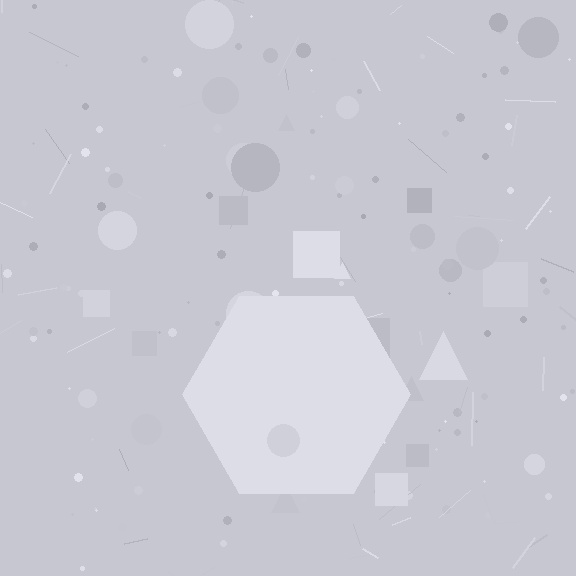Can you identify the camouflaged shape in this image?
The camouflaged shape is a hexagon.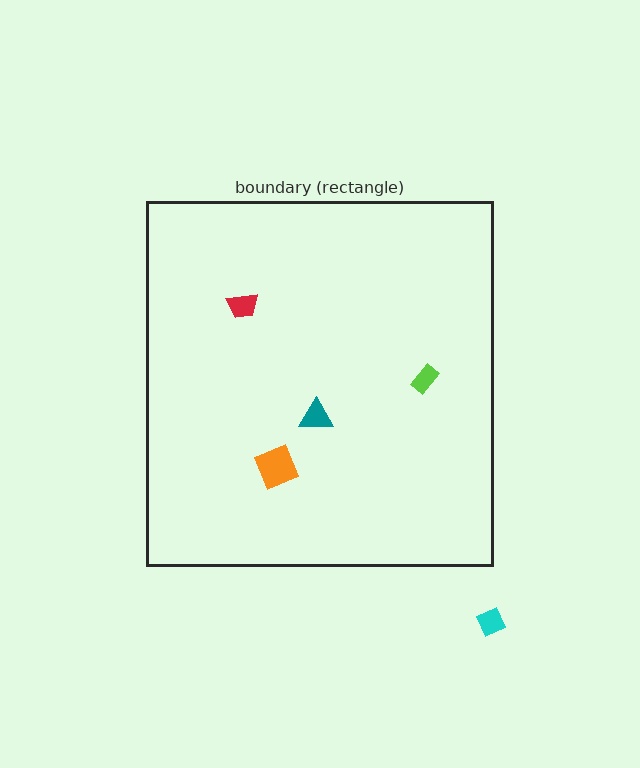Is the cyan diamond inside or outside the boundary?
Outside.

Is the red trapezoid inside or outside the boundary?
Inside.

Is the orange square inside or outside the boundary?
Inside.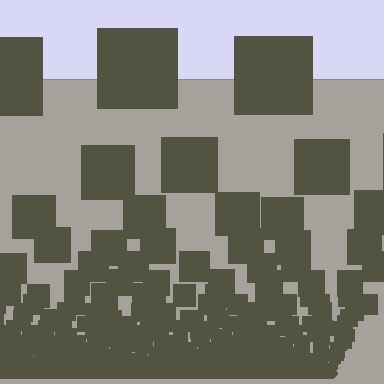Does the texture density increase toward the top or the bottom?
Density increases toward the bottom.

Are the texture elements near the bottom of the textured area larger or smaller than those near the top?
Smaller. The gradient is inverted — elements near the bottom are smaller and denser.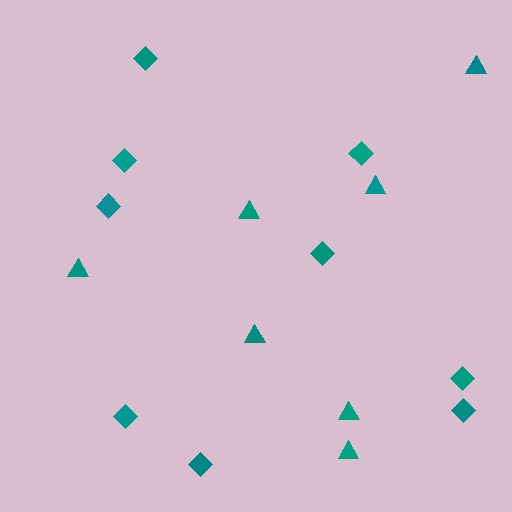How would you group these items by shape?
There are 2 groups: one group of diamonds (9) and one group of triangles (7).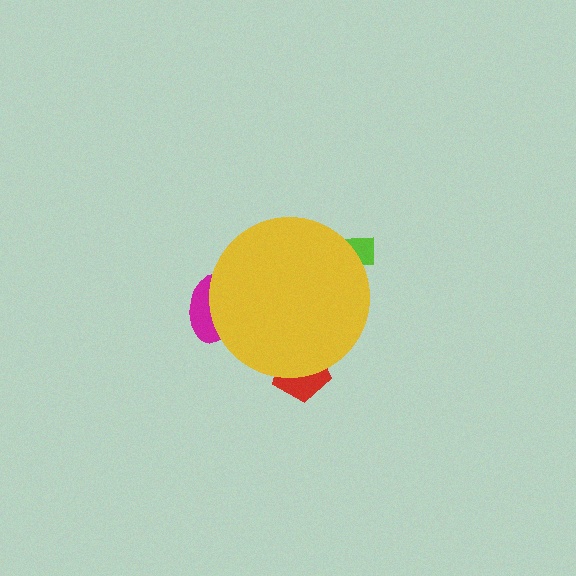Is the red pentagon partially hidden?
Yes, the red pentagon is partially hidden behind the yellow circle.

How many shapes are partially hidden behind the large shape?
3 shapes are partially hidden.